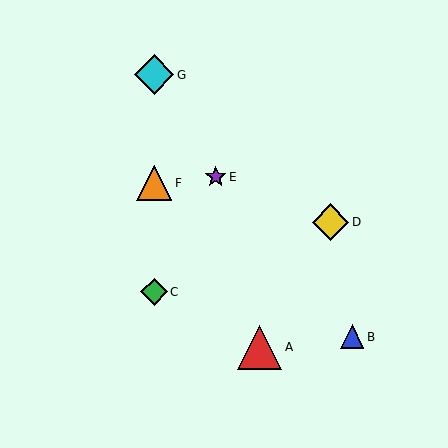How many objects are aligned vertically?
3 objects (C, F, G) are aligned vertically.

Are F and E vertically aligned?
No, F is at x≈154 and E is at x≈216.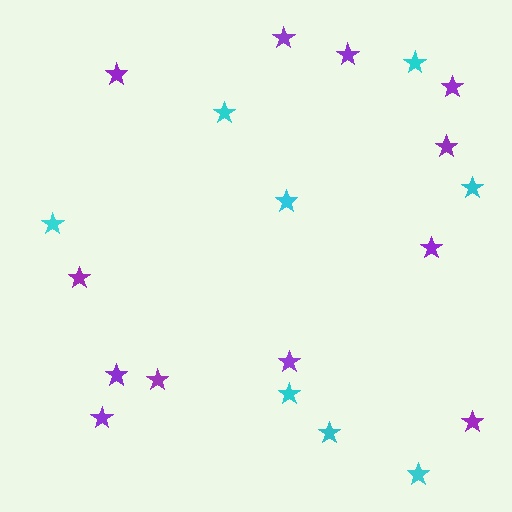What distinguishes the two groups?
There are 2 groups: one group of cyan stars (8) and one group of purple stars (12).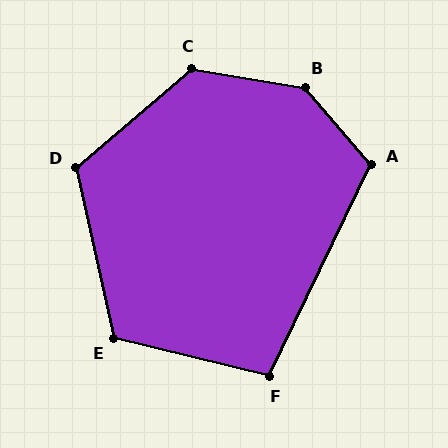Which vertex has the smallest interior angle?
F, at approximately 102 degrees.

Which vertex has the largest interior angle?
B, at approximately 140 degrees.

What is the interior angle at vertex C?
Approximately 130 degrees (obtuse).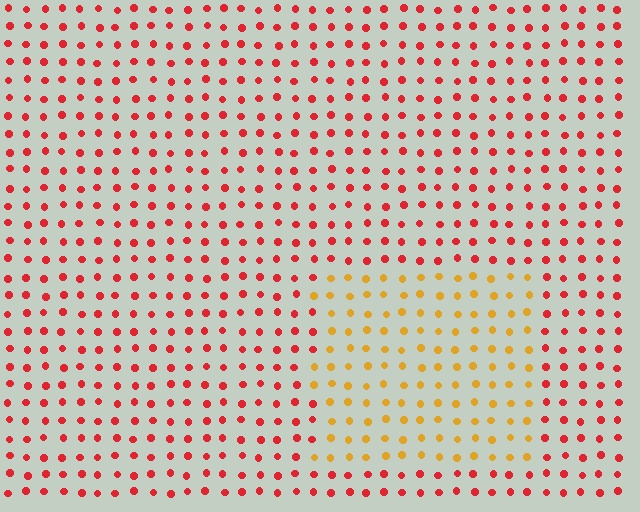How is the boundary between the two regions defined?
The boundary is defined purely by a slight shift in hue (about 45 degrees). Spacing, size, and orientation are identical on both sides.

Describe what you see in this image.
The image is filled with small red elements in a uniform arrangement. A rectangle-shaped region is visible where the elements are tinted to a slightly different hue, forming a subtle color boundary.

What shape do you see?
I see a rectangle.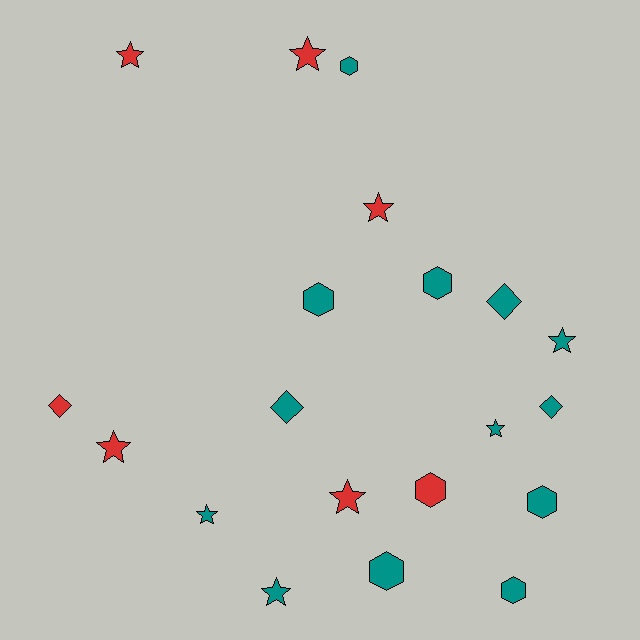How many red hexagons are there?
There is 1 red hexagon.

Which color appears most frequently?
Teal, with 13 objects.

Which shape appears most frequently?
Star, with 9 objects.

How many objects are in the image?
There are 20 objects.